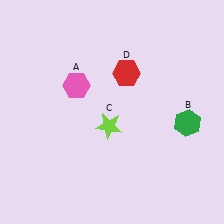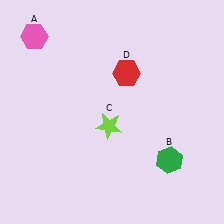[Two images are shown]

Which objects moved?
The objects that moved are: the pink hexagon (A), the green hexagon (B).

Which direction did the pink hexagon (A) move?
The pink hexagon (A) moved up.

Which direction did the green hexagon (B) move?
The green hexagon (B) moved down.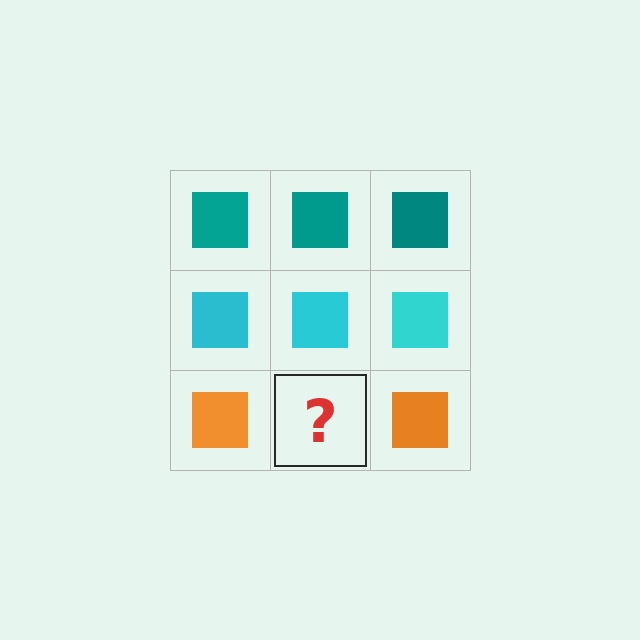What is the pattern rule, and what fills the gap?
The rule is that each row has a consistent color. The gap should be filled with an orange square.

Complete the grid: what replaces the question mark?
The question mark should be replaced with an orange square.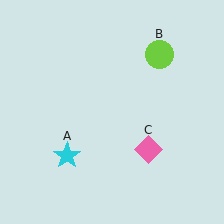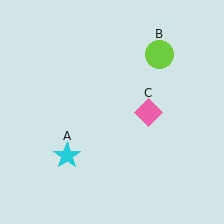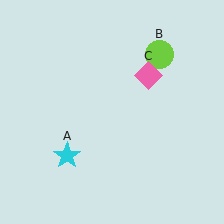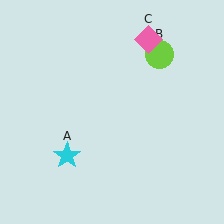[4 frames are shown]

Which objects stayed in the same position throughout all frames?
Cyan star (object A) and lime circle (object B) remained stationary.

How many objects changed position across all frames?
1 object changed position: pink diamond (object C).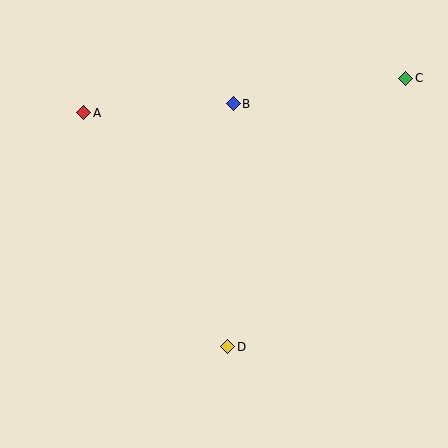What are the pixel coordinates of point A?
Point A is at (84, 113).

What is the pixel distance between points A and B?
The distance between A and B is 150 pixels.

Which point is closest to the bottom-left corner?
Point D is closest to the bottom-left corner.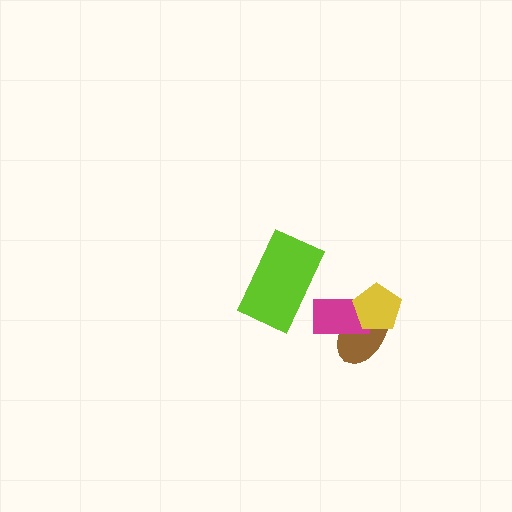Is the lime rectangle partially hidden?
No, no other shape covers it.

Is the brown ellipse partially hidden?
Yes, it is partially covered by another shape.